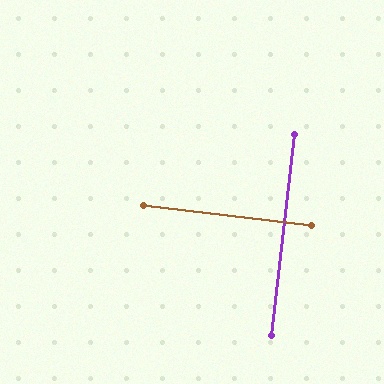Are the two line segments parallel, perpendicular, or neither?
Perpendicular — they meet at approximately 90°.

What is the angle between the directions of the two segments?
Approximately 90 degrees.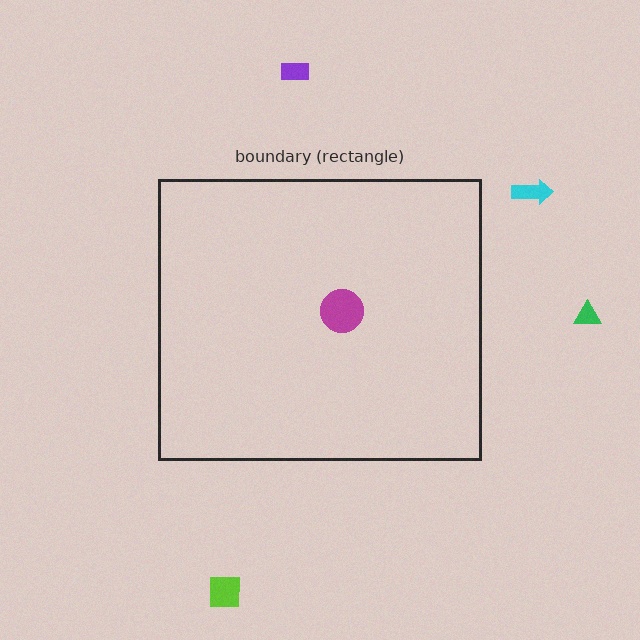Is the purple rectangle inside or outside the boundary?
Outside.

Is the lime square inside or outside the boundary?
Outside.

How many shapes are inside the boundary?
1 inside, 4 outside.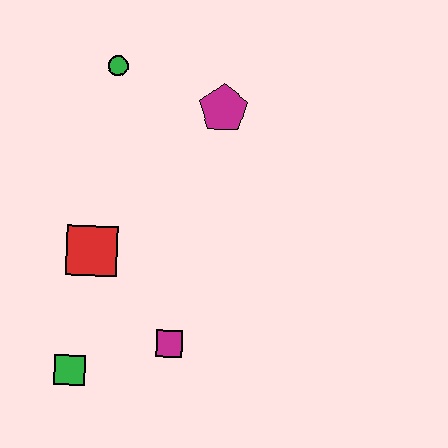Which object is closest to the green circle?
The magenta pentagon is closest to the green circle.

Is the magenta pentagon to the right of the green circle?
Yes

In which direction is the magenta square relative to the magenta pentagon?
The magenta square is below the magenta pentagon.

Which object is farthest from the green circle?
The green square is farthest from the green circle.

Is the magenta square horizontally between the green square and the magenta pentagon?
Yes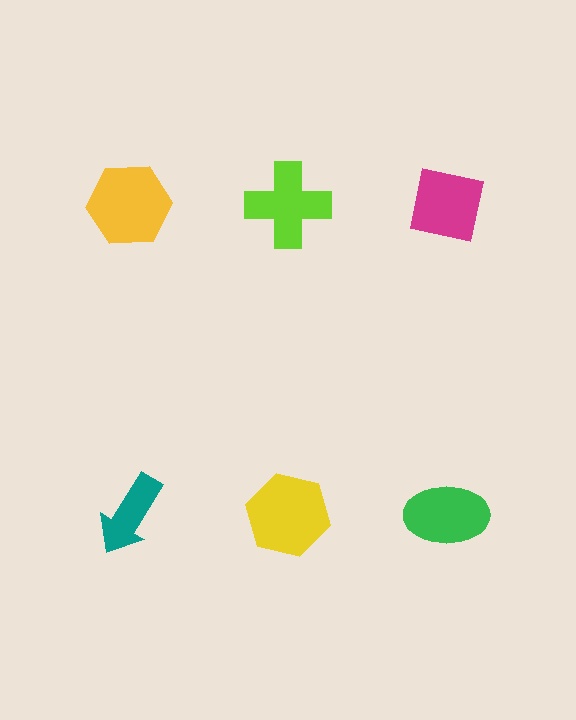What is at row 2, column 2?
A yellow hexagon.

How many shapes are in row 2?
3 shapes.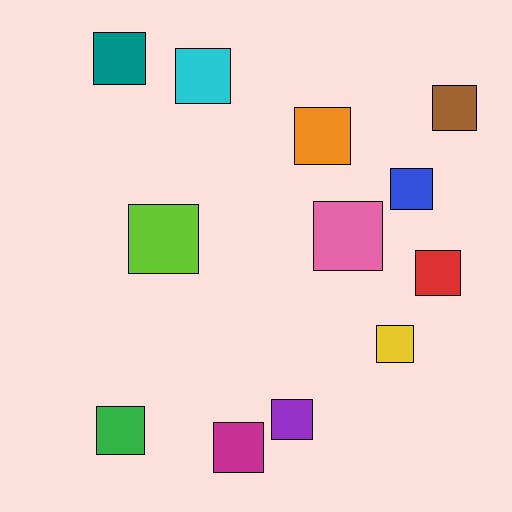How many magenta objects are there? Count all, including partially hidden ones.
There is 1 magenta object.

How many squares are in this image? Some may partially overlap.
There are 12 squares.